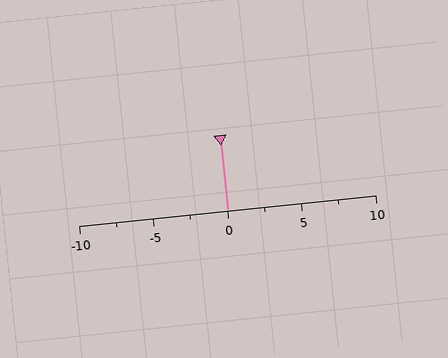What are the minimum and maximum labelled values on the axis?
The axis runs from -10 to 10.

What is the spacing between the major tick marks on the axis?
The major ticks are spaced 5 apart.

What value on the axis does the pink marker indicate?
The marker indicates approximately 0.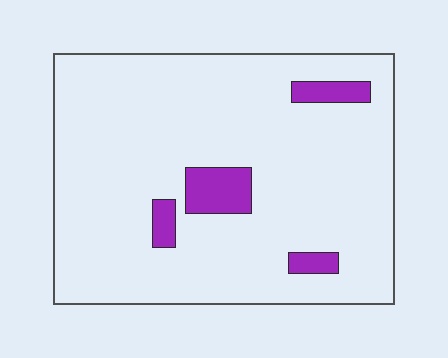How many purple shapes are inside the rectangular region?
4.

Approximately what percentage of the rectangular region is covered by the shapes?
Approximately 10%.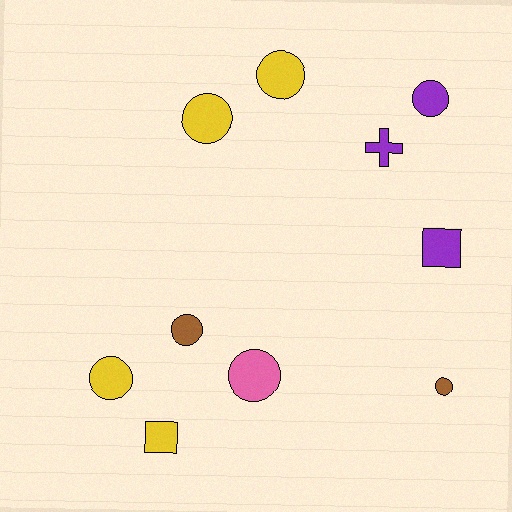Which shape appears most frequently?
Circle, with 7 objects.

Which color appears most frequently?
Yellow, with 4 objects.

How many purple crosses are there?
There is 1 purple cross.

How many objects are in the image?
There are 10 objects.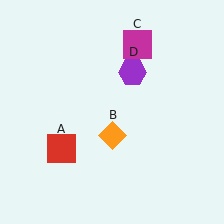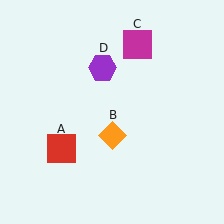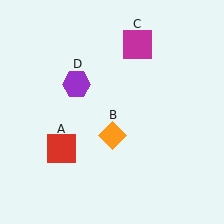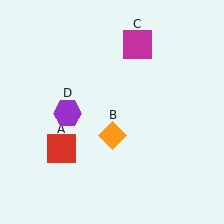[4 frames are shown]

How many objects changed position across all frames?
1 object changed position: purple hexagon (object D).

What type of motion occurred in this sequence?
The purple hexagon (object D) rotated counterclockwise around the center of the scene.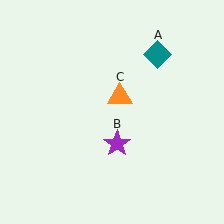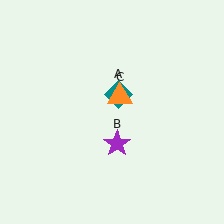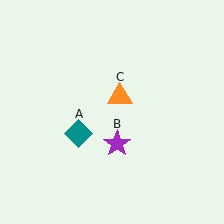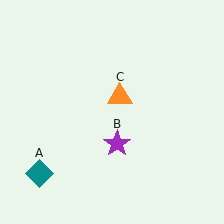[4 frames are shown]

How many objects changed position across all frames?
1 object changed position: teal diamond (object A).